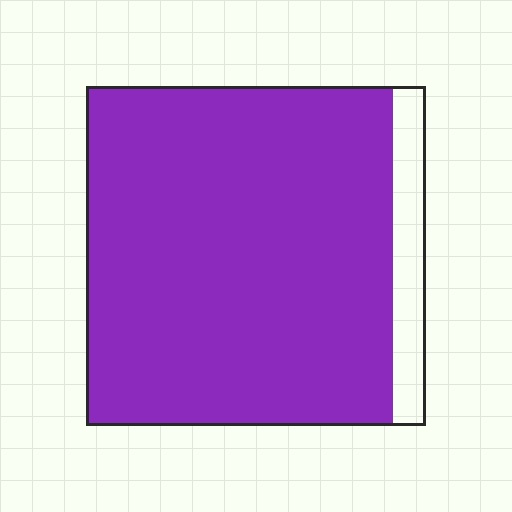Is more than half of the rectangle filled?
Yes.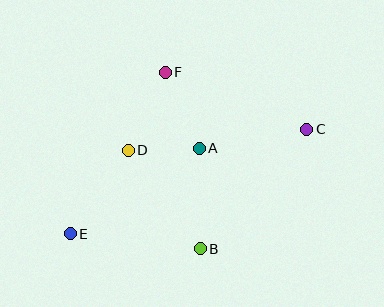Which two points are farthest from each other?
Points C and E are farthest from each other.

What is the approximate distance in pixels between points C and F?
The distance between C and F is approximately 152 pixels.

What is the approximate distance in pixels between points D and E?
The distance between D and E is approximately 102 pixels.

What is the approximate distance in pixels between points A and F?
The distance between A and F is approximately 83 pixels.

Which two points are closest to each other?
Points A and D are closest to each other.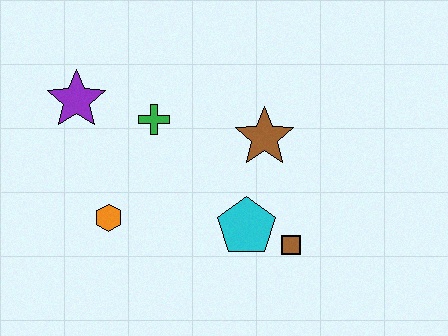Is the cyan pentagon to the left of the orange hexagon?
No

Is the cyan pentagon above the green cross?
No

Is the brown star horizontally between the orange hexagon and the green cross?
No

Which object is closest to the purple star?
The green cross is closest to the purple star.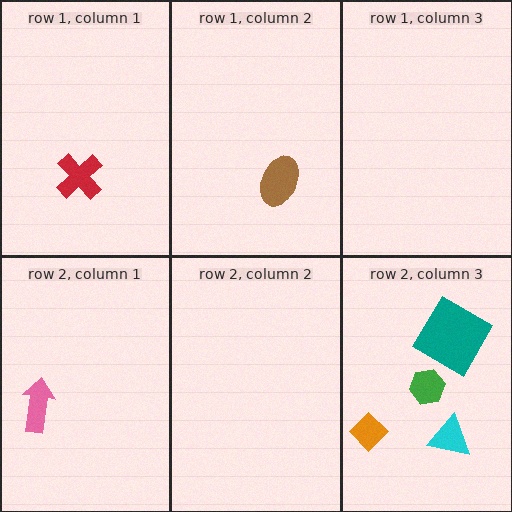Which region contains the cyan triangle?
The row 2, column 3 region.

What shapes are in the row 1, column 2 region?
The brown ellipse.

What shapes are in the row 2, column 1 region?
The pink arrow.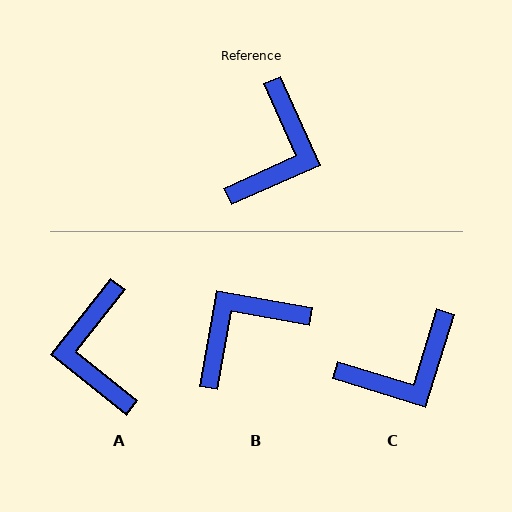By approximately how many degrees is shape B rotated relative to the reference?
Approximately 146 degrees counter-clockwise.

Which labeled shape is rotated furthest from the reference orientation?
A, about 153 degrees away.